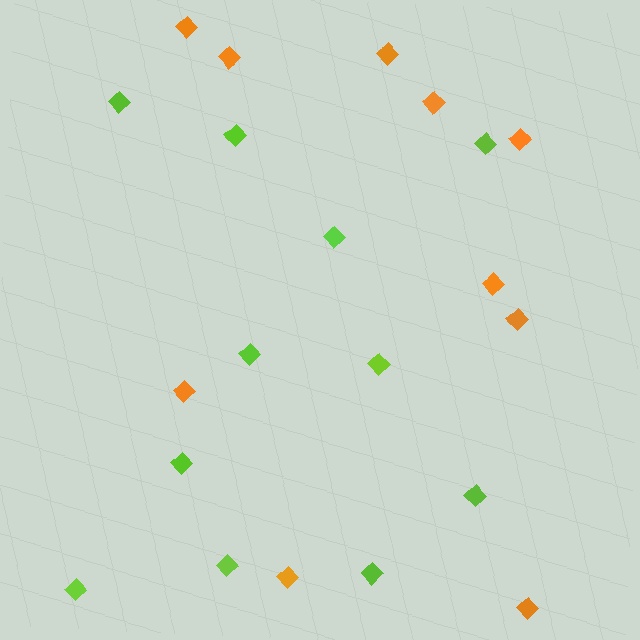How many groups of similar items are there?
There are 2 groups: one group of lime diamonds (11) and one group of orange diamonds (10).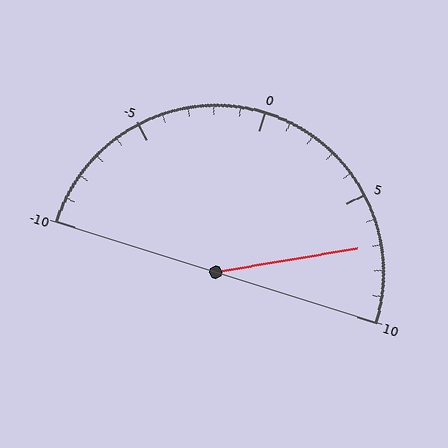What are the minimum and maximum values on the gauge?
The gauge ranges from -10 to 10.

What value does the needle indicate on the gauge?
The needle indicates approximately 7.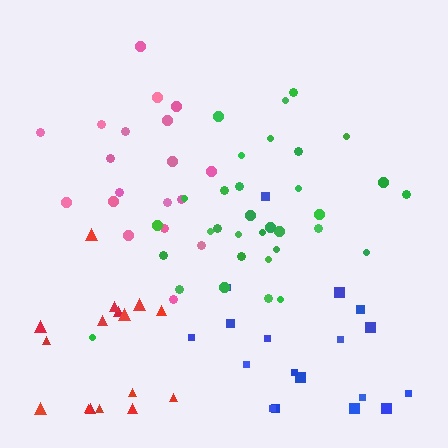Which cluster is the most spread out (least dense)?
Red.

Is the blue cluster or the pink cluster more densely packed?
Pink.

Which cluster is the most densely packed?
Green.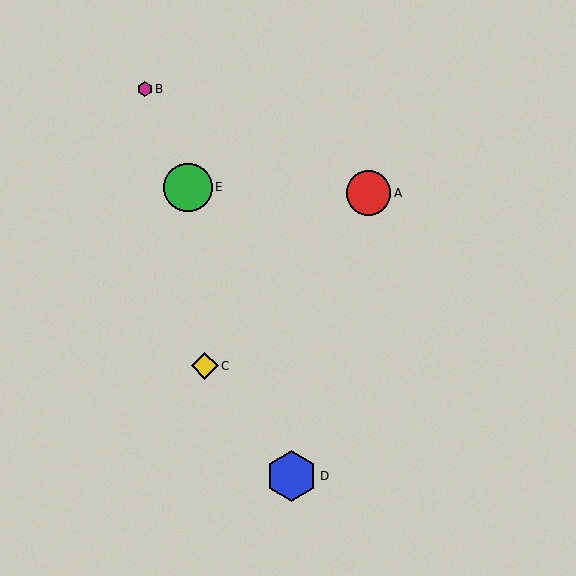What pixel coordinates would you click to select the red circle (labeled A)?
Click at (369, 193) to select the red circle A.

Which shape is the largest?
The blue hexagon (labeled D) is the largest.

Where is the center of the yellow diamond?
The center of the yellow diamond is at (205, 366).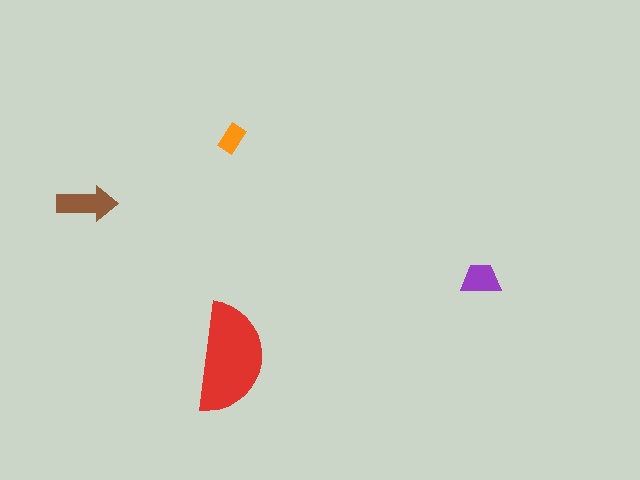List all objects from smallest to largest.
The orange rectangle, the purple trapezoid, the brown arrow, the red semicircle.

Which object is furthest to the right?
The purple trapezoid is rightmost.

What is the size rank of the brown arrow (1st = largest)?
2nd.